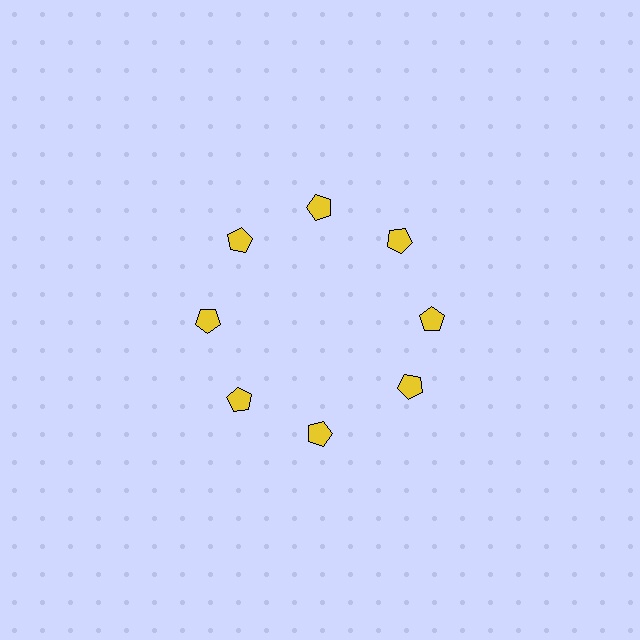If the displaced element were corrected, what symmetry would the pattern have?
It would have 8-fold rotational symmetry — the pattern would map onto itself every 45 degrees.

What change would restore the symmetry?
The symmetry would be restored by rotating it back into even spacing with its neighbors so that all 8 pentagons sit at equal angles and equal distance from the center.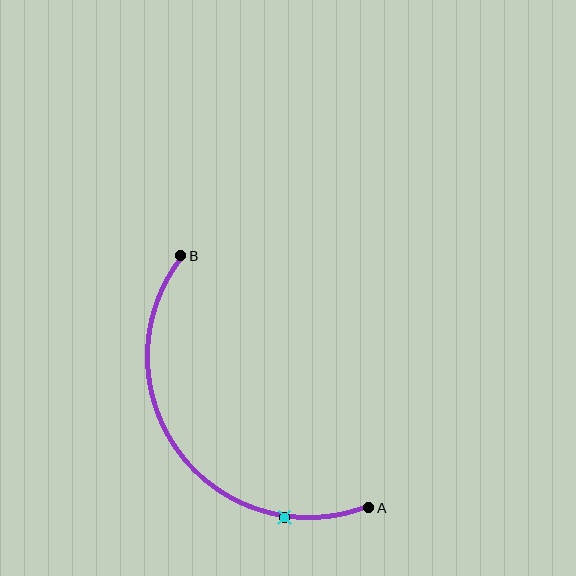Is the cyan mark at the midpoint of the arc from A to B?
No. The cyan mark lies on the arc but is closer to endpoint A. The arc midpoint would be at the point on the curve equidistant along the arc from both A and B.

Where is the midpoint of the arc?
The arc midpoint is the point on the curve farthest from the straight line joining A and B. It sits below and to the left of that line.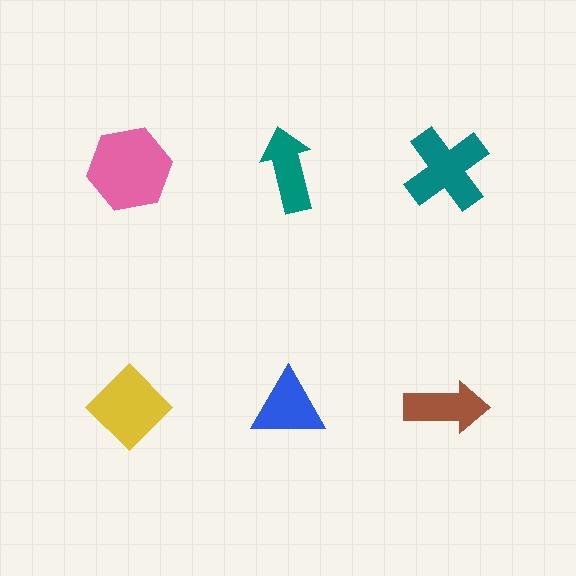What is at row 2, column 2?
A blue triangle.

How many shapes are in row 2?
3 shapes.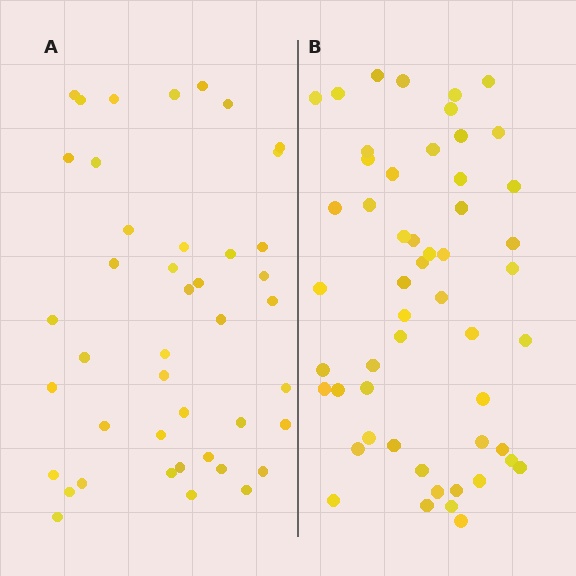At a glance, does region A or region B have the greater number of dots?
Region B (the right region) has more dots.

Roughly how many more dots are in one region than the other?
Region B has roughly 10 or so more dots than region A.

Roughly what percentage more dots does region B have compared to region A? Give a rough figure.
About 25% more.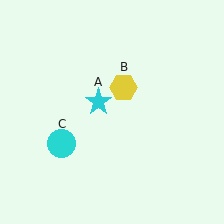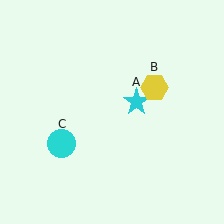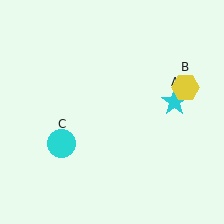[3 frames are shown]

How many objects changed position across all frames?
2 objects changed position: cyan star (object A), yellow hexagon (object B).